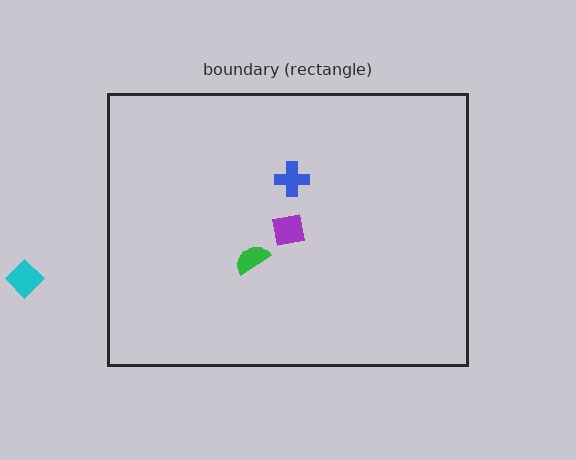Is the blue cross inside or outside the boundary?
Inside.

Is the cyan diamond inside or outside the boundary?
Outside.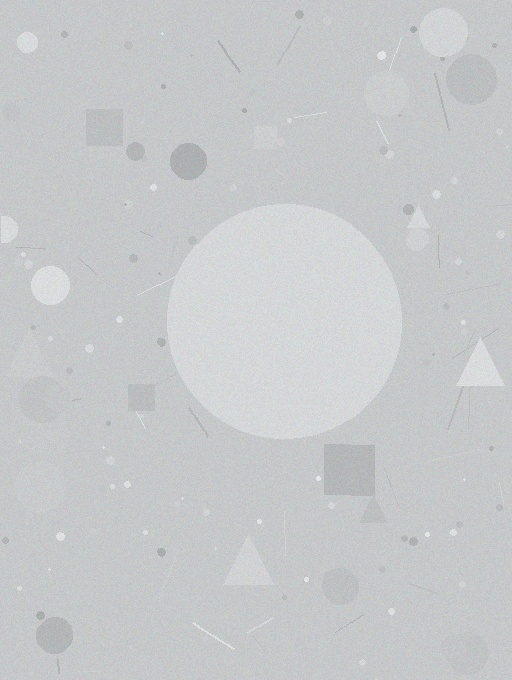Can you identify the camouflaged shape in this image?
The camouflaged shape is a circle.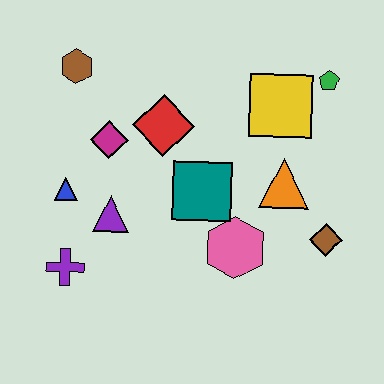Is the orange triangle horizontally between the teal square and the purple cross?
No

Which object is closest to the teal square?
The pink hexagon is closest to the teal square.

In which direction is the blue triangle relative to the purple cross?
The blue triangle is above the purple cross.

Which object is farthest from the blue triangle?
The green pentagon is farthest from the blue triangle.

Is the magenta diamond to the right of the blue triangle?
Yes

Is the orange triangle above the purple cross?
Yes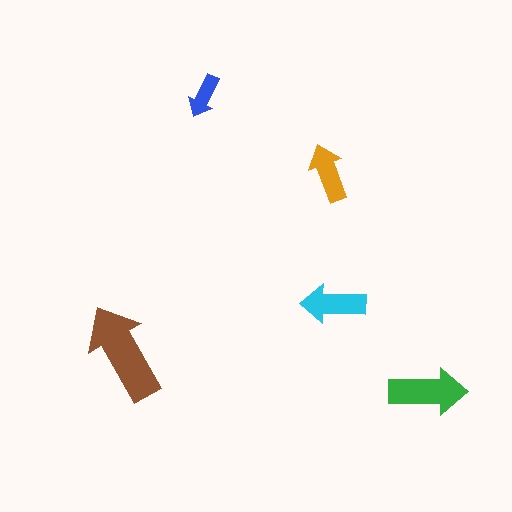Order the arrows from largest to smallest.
the brown one, the green one, the cyan one, the orange one, the blue one.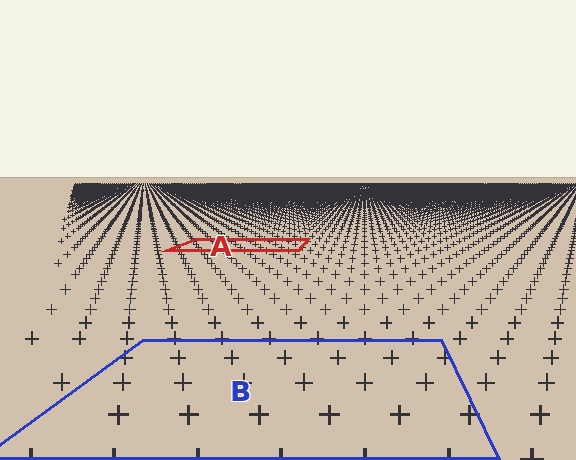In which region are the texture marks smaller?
The texture marks are smaller in region A, because it is farther away.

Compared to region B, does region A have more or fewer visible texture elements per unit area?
Region A has more texture elements per unit area — they are packed more densely because it is farther away.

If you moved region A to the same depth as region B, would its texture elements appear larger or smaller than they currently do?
They would appear larger. At a closer depth, the same texture elements are projected at a bigger on-screen size.